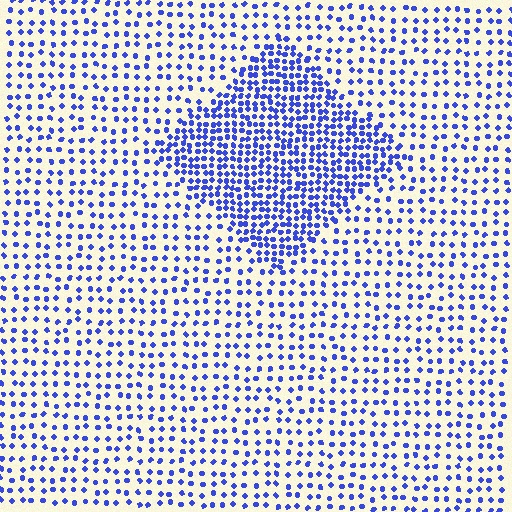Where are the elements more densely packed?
The elements are more densely packed inside the diamond boundary.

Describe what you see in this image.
The image contains small blue elements arranged at two different densities. A diamond-shaped region is visible where the elements are more densely packed than the surrounding area.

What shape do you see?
I see a diamond.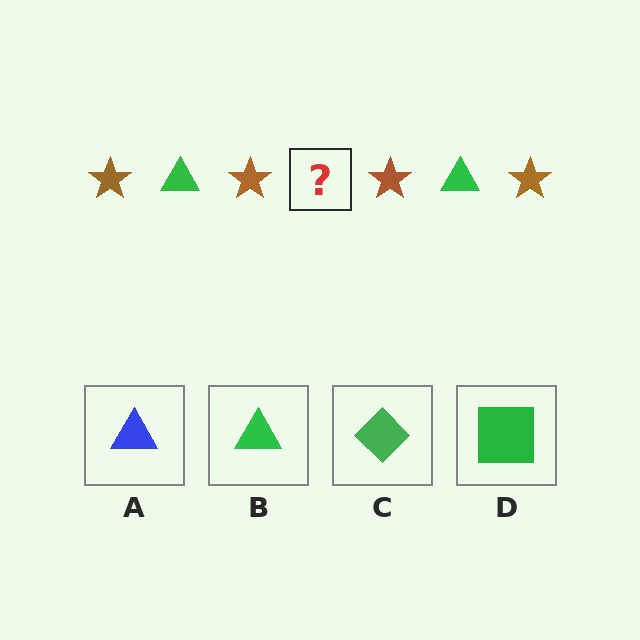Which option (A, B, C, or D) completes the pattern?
B.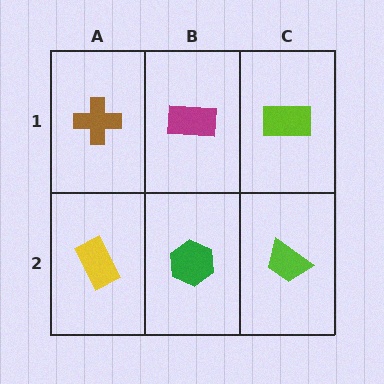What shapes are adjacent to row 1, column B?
A green hexagon (row 2, column B), a brown cross (row 1, column A), a lime rectangle (row 1, column C).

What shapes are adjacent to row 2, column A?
A brown cross (row 1, column A), a green hexagon (row 2, column B).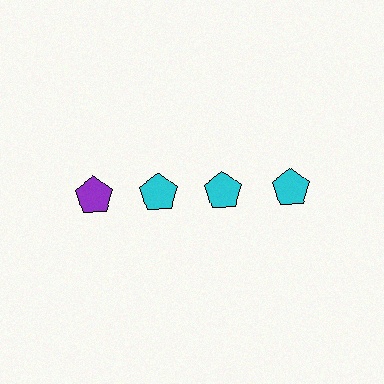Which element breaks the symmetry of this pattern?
The purple pentagon in the top row, leftmost column breaks the symmetry. All other shapes are cyan pentagons.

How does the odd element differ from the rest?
It has a different color: purple instead of cyan.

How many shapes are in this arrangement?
There are 4 shapes arranged in a grid pattern.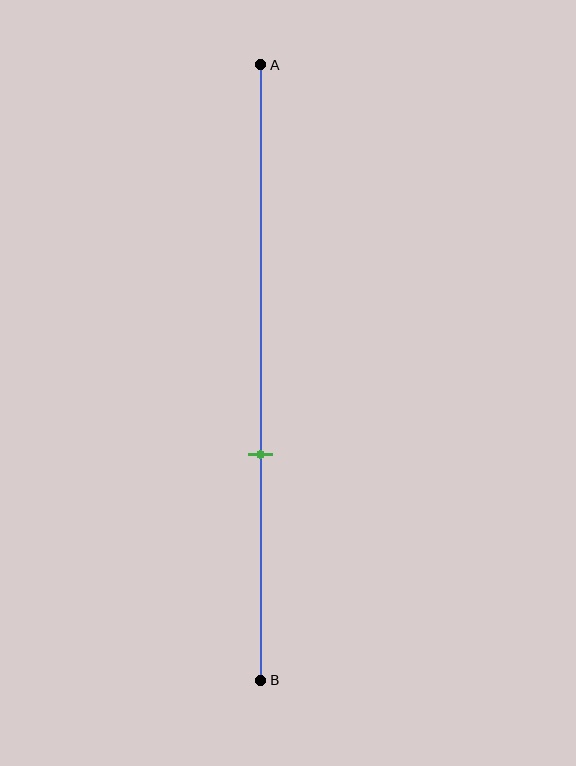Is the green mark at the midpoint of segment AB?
No, the mark is at about 65% from A, not at the 50% midpoint.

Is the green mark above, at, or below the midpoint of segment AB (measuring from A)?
The green mark is below the midpoint of segment AB.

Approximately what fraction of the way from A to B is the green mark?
The green mark is approximately 65% of the way from A to B.